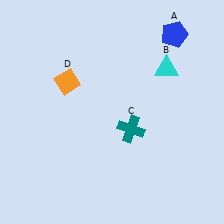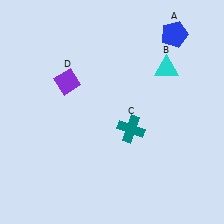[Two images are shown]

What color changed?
The diamond (D) changed from orange in Image 1 to purple in Image 2.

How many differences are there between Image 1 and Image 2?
There is 1 difference between the two images.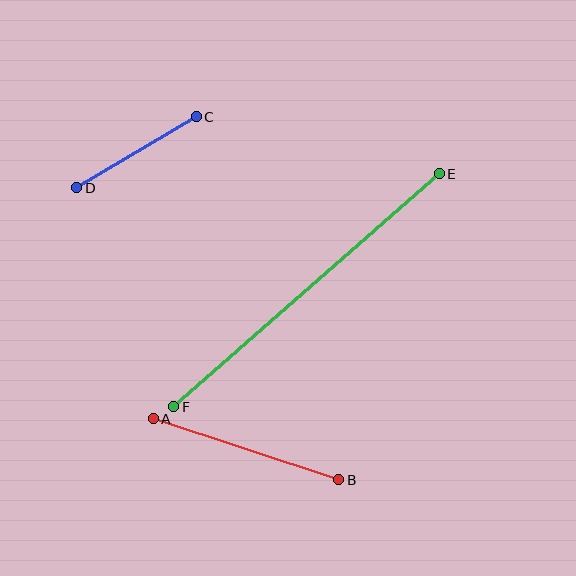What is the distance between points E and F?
The distance is approximately 353 pixels.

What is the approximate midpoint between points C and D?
The midpoint is at approximately (137, 152) pixels.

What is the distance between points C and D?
The distance is approximately 139 pixels.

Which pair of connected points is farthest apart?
Points E and F are farthest apart.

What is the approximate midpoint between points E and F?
The midpoint is at approximately (307, 290) pixels.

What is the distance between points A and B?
The distance is approximately 195 pixels.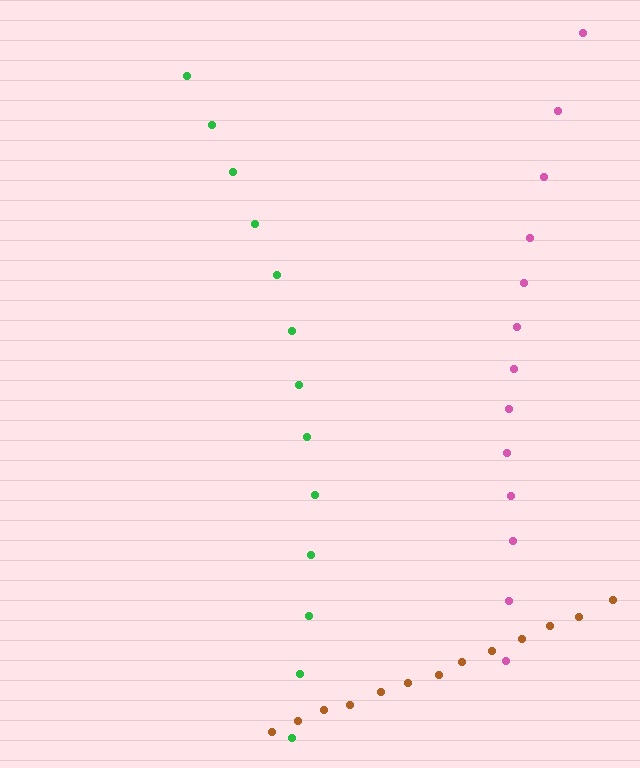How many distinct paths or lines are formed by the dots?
There are 3 distinct paths.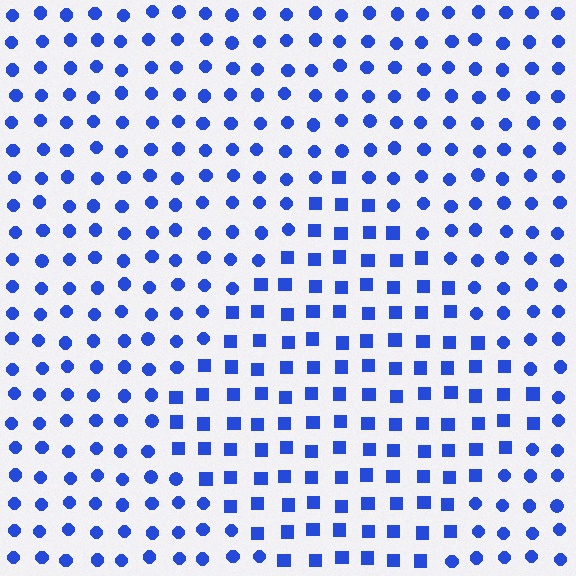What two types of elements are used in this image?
The image uses squares inside the diamond region and circles outside it.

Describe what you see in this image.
The image is filled with small blue elements arranged in a uniform grid. A diamond-shaped region contains squares, while the surrounding area contains circles. The boundary is defined purely by the change in element shape.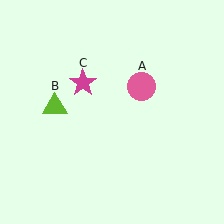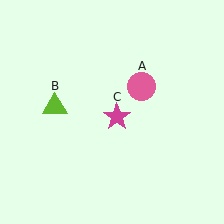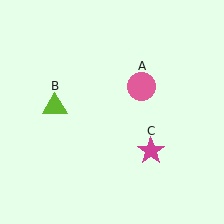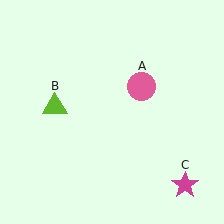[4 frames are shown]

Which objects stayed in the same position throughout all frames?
Pink circle (object A) and lime triangle (object B) remained stationary.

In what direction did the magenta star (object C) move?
The magenta star (object C) moved down and to the right.